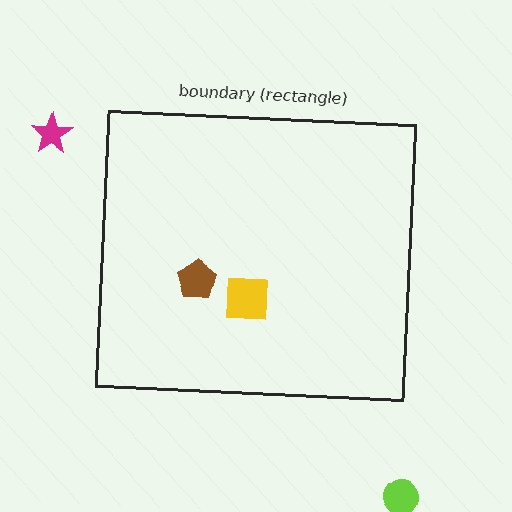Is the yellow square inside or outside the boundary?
Inside.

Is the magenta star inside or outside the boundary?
Outside.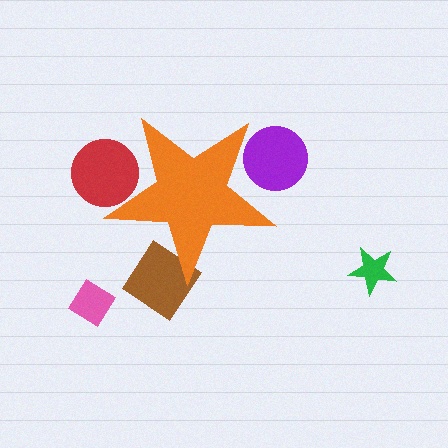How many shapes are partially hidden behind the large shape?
3 shapes are partially hidden.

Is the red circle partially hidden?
Yes, the red circle is partially hidden behind the orange star.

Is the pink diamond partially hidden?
No, the pink diamond is fully visible.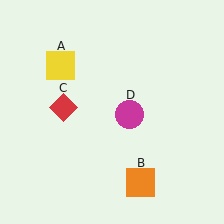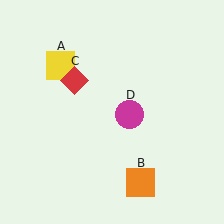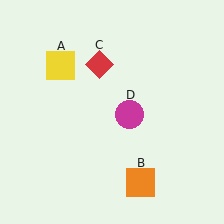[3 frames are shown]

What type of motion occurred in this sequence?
The red diamond (object C) rotated clockwise around the center of the scene.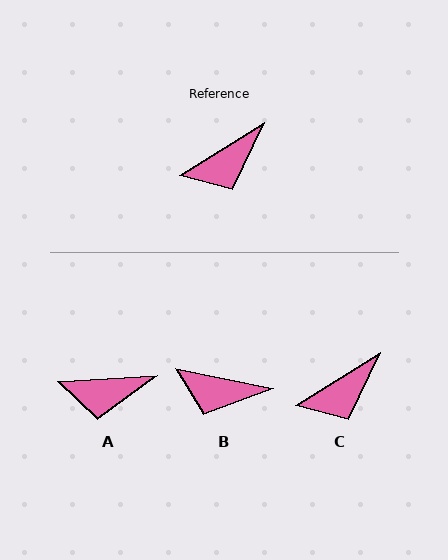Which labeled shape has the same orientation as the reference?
C.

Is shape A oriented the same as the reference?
No, it is off by about 29 degrees.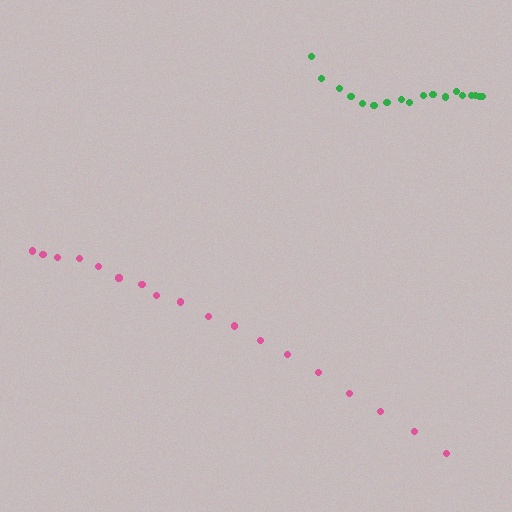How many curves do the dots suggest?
There are 2 distinct paths.